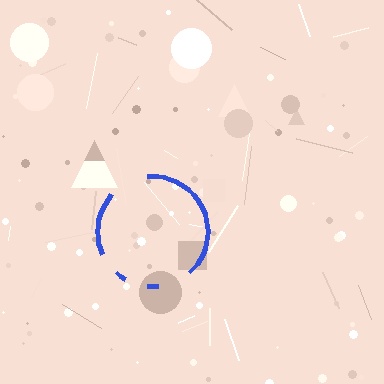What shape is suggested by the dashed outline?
The dashed outline suggests a circle.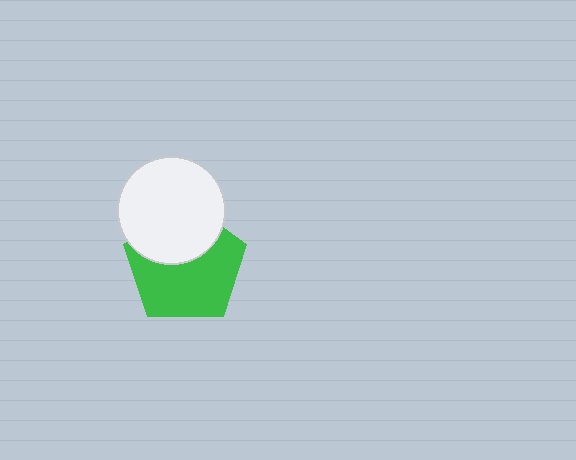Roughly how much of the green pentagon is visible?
About half of it is visible (roughly 63%).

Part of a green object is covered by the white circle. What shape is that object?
It is a pentagon.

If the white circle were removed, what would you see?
You would see the complete green pentagon.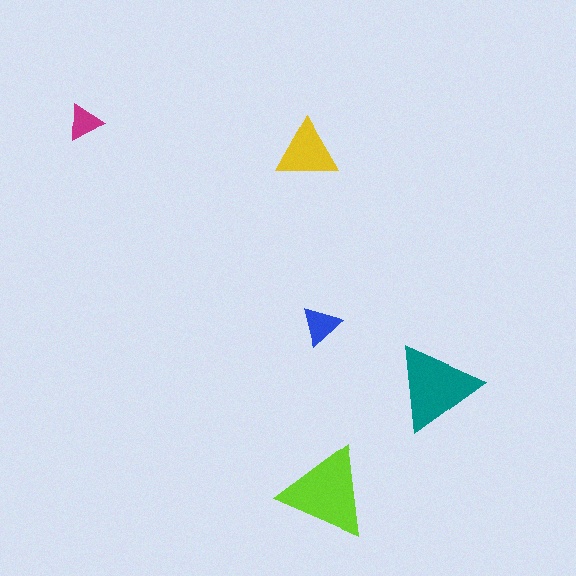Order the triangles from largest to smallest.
the lime one, the teal one, the yellow one, the blue one, the magenta one.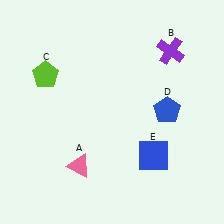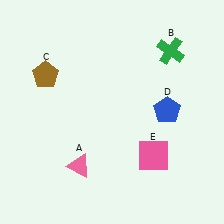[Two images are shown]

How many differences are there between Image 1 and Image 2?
There are 3 differences between the two images.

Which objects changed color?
B changed from purple to green. C changed from lime to brown. E changed from blue to pink.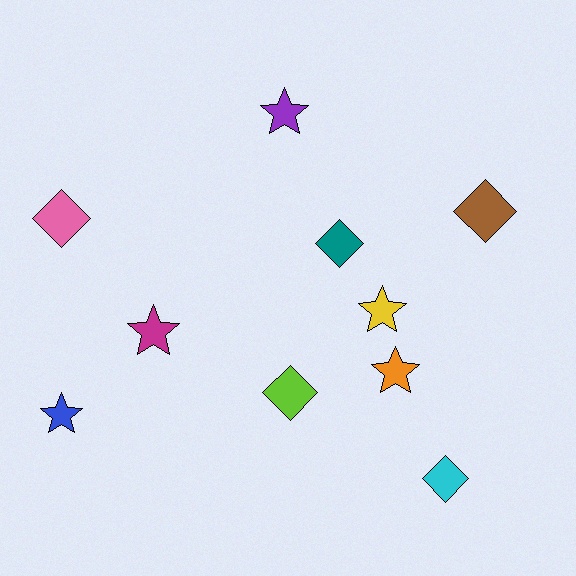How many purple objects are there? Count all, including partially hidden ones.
There is 1 purple object.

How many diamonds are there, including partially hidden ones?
There are 5 diamonds.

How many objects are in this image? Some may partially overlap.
There are 10 objects.